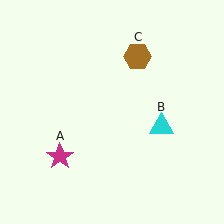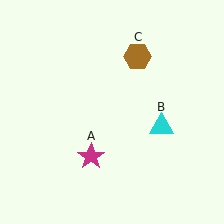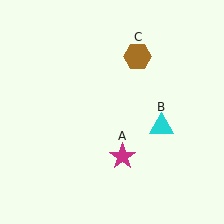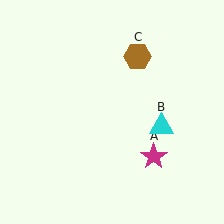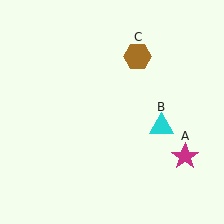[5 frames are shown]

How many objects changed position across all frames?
1 object changed position: magenta star (object A).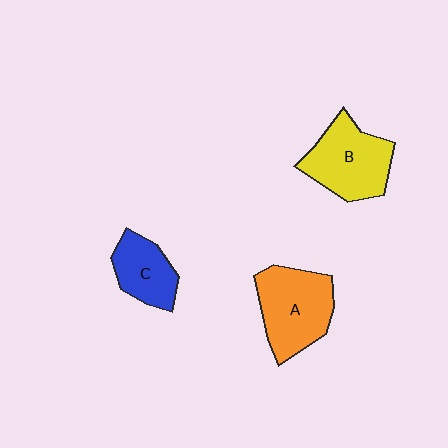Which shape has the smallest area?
Shape C (blue).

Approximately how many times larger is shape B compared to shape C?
Approximately 1.5 times.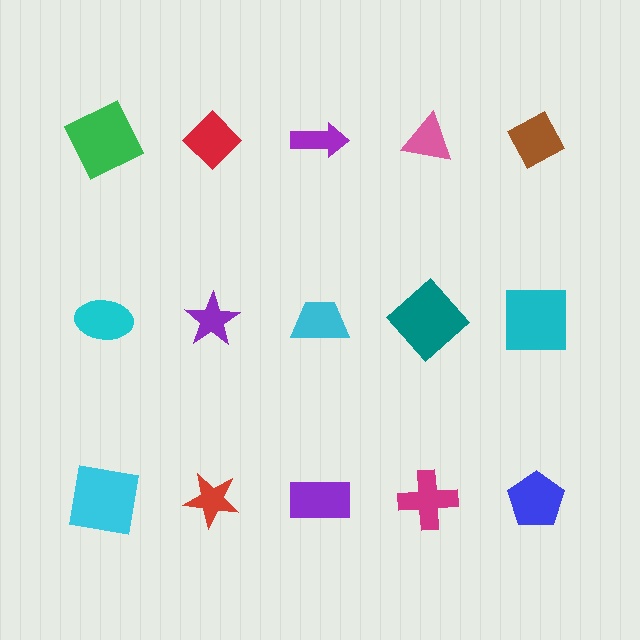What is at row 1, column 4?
A pink triangle.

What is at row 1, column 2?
A red diamond.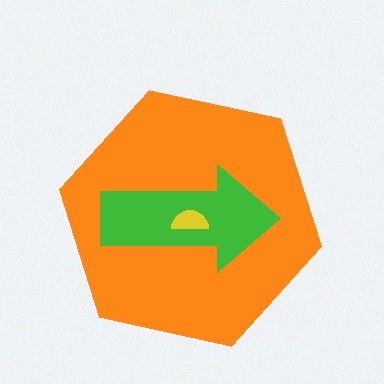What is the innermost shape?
The yellow semicircle.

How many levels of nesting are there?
3.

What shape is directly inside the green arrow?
The yellow semicircle.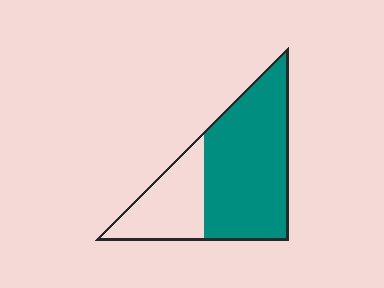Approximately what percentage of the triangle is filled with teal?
Approximately 70%.